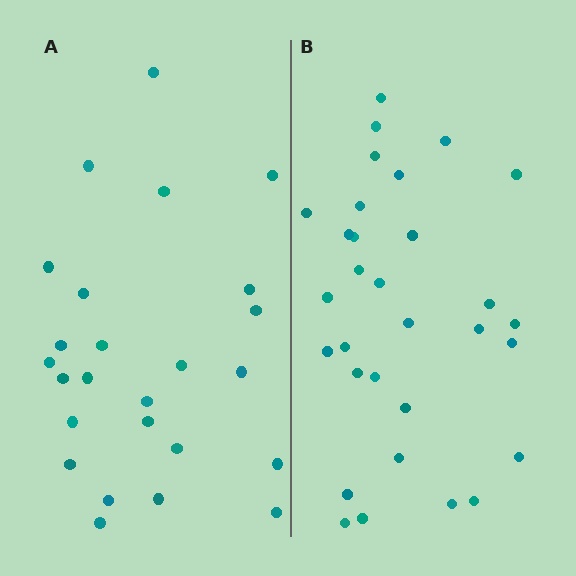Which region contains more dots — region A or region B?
Region B (the right region) has more dots.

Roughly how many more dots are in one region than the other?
Region B has about 6 more dots than region A.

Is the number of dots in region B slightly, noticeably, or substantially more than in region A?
Region B has only slightly more — the two regions are fairly close. The ratio is roughly 1.2 to 1.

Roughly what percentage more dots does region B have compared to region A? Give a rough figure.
About 25% more.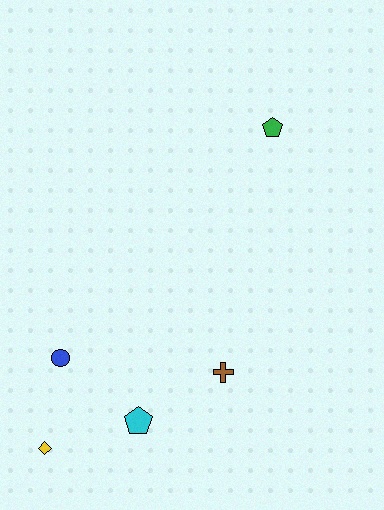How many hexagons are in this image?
There are no hexagons.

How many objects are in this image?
There are 5 objects.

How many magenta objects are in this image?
There are no magenta objects.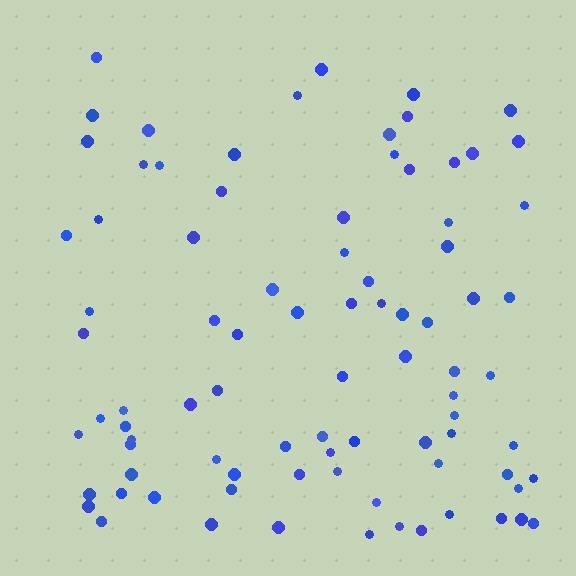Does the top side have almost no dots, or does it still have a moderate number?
Still a moderate number, just noticeably fewer than the bottom.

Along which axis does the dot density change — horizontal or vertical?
Vertical.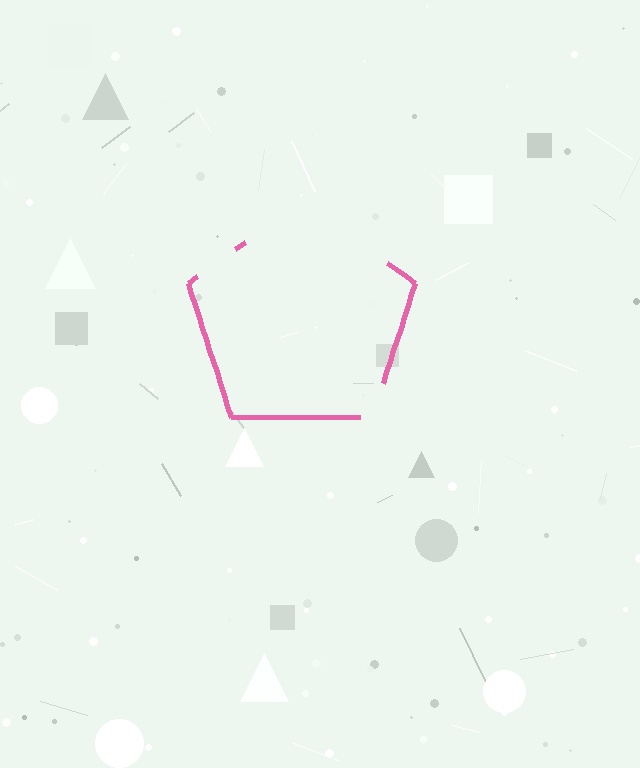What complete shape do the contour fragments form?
The contour fragments form a pentagon.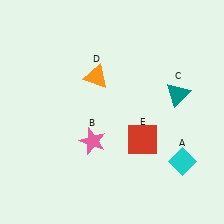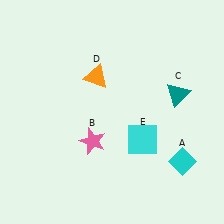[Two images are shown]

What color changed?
The square (E) changed from red in Image 1 to cyan in Image 2.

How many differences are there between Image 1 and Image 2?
There is 1 difference between the two images.